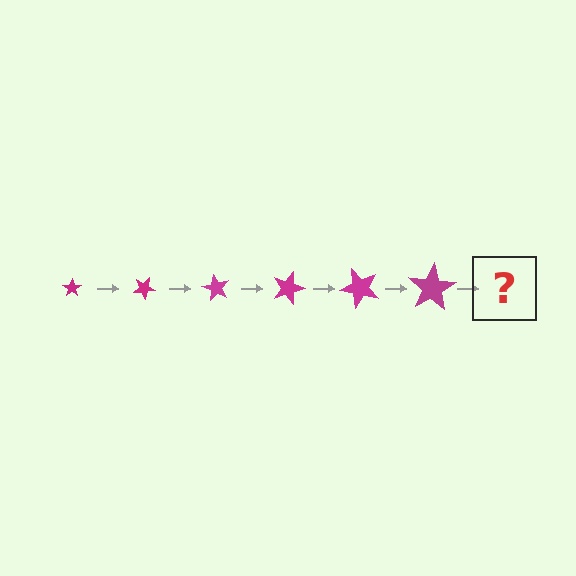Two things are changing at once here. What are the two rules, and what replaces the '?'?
The two rules are that the star grows larger each step and it rotates 30 degrees each step. The '?' should be a star, larger than the previous one and rotated 180 degrees from the start.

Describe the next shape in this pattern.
It should be a star, larger than the previous one and rotated 180 degrees from the start.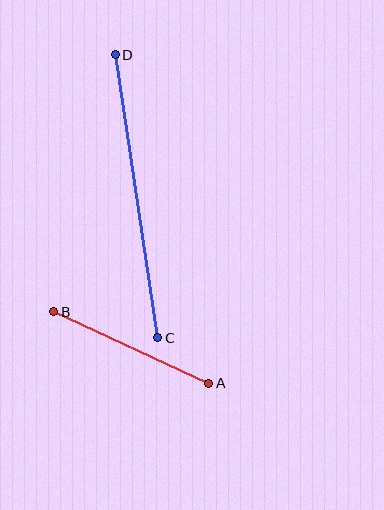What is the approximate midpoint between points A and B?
The midpoint is at approximately (131, 348) pixels.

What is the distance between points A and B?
The distance is approximately 170 pixels.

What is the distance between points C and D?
The distance is approximately 286 pixels.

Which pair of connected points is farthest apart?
Points C and D are farthest apart.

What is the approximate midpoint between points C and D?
The midpoint is at approximately (136, 196) pixels.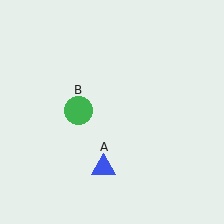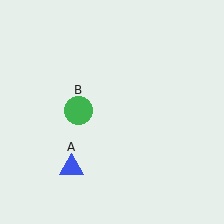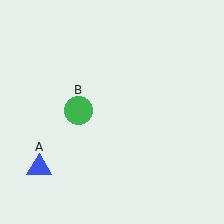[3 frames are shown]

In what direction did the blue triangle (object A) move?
The blue triangle (object A) moved left.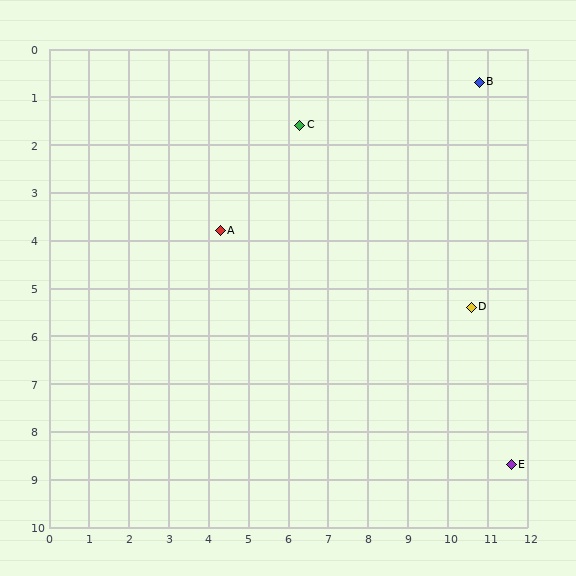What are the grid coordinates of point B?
Point B is at approximately (10.8, 0.7).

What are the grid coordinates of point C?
Point C is at approximately (6.3, 1.6).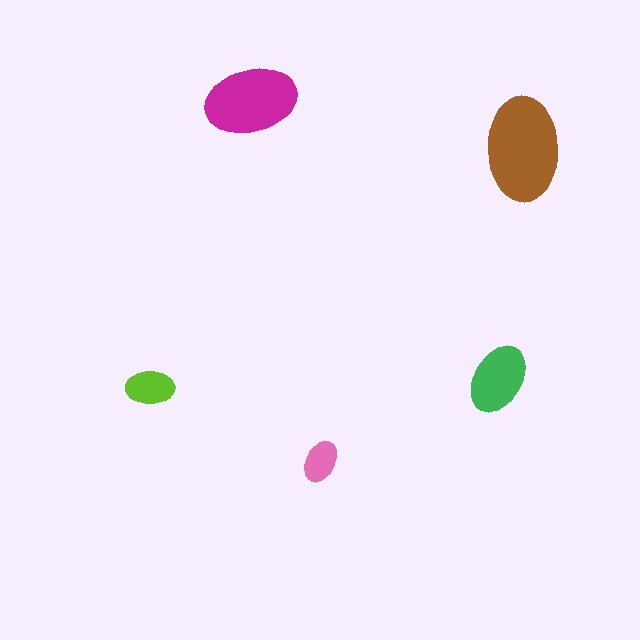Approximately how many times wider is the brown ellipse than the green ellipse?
About 1.5 times wider.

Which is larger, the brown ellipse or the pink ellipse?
The brown one.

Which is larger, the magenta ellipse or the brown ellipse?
The brown one.